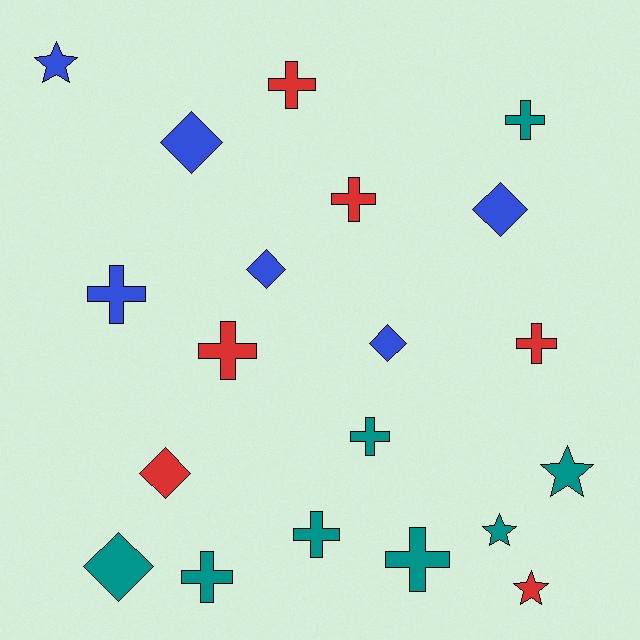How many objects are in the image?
There are 20 objects.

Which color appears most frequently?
Teal, with 8 objects.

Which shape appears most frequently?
Cross, with 10 objects.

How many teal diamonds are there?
There is 1 teal diamond.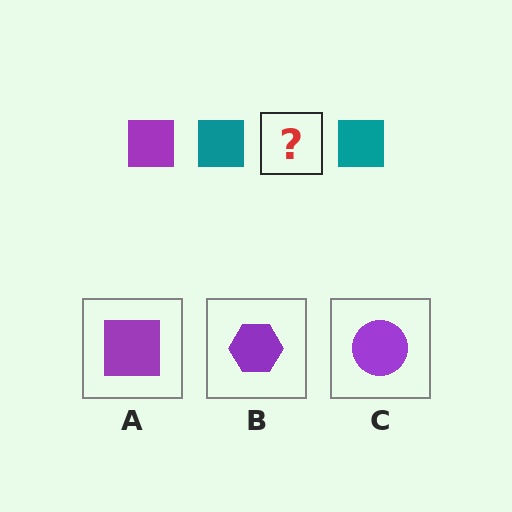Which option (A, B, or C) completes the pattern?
A.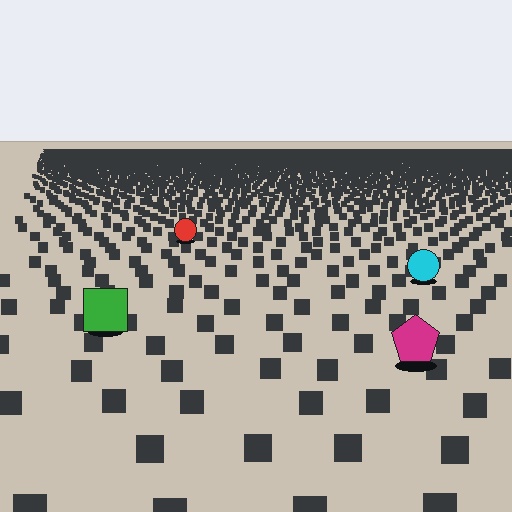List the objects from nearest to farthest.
From nearest to farthest: the magenta pentagon, the green square, the cyan circle, the red circle.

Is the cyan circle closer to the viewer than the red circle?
Yes. The cyan circle is closer — you can tell from the texture gradient: the ground texture is coarser near it.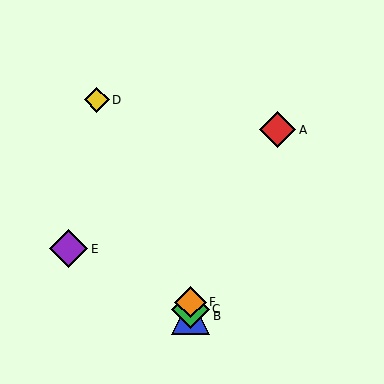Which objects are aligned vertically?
Objects B, C, F are aligned vertically.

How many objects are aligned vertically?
3 objects (B, C, F) are aligned vertically.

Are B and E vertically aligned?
No, B is at x≈190 and E is at x≈69.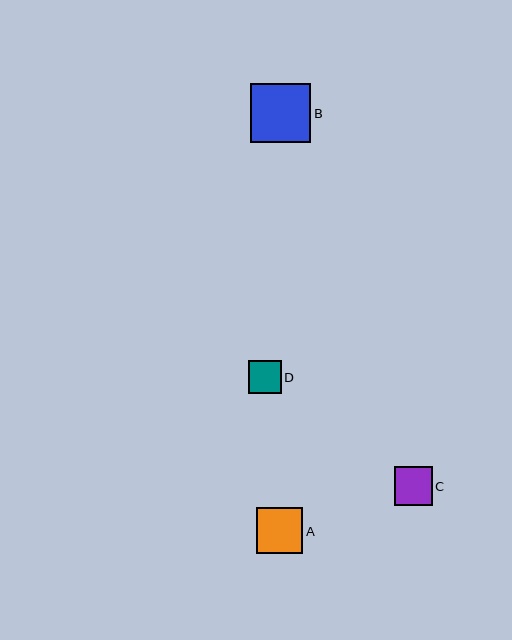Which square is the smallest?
Square D is the smallest with a size of approximately 33 pixels.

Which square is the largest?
Square B is the largest with a size of approximately 60 pixels.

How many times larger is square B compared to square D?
Square B is approximately 1.8 times the size of square D.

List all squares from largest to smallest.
From largest to smallest: B, A, C, D.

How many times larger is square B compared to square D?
Square B is approximately 1.8 times the size of square D.